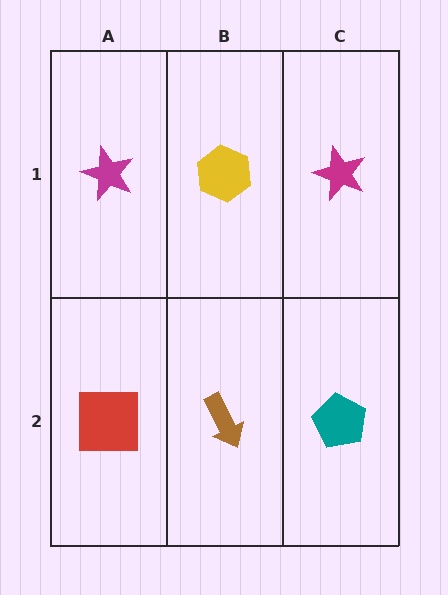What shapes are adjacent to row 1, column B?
A brown arrow (row 2, column B), a magenta star (row 1, column A), a magenta star (row 1, column C).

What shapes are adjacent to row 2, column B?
A yellow hexagon (row 1, column B), a red square (row 2, column A), a teal pentagon (row 2, column C).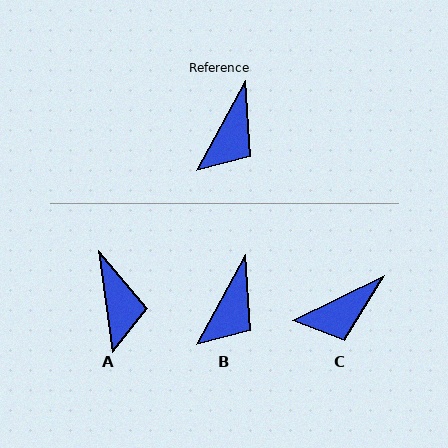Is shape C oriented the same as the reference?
No, it is off by about 36 degrees.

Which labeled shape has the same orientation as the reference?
B.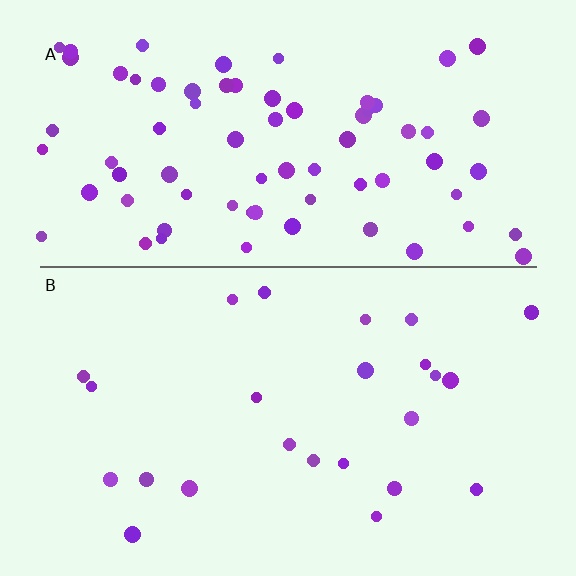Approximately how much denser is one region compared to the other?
Approximately 3.1× — region A over region B.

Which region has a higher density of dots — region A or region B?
A (the top).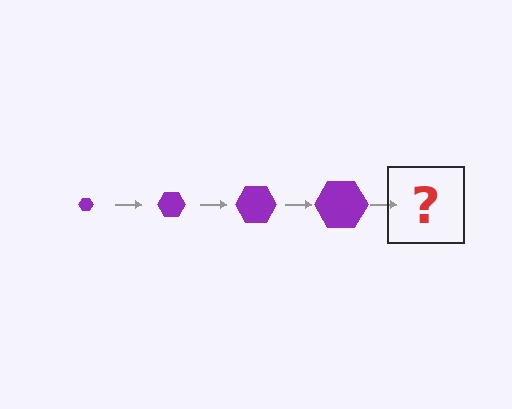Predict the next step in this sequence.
The next step is a purple hexagon, larger than the previous one.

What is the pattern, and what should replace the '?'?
The pattern is that the hexagon gets progressively larger each step. The '?' should be a purple hexagon, larger than the previous one.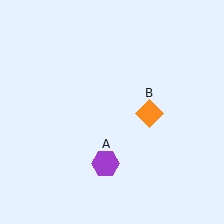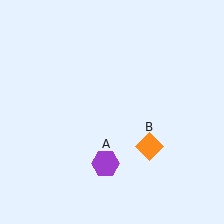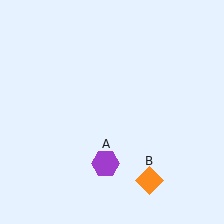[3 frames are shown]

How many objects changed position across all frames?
1 object changed position: orange diamond (object B).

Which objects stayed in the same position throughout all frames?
Purple hexagon (object A) remained stationary.